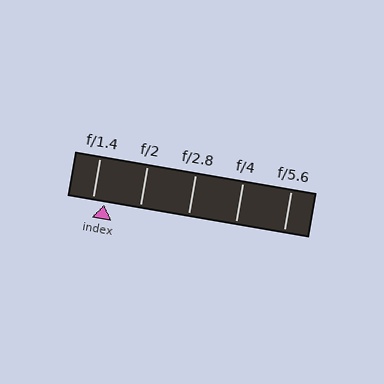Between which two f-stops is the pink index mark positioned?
The index mark is between f/1.4 and f/2.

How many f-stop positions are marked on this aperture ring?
There are 5 f-stop positions marked.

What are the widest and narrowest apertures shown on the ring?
The widest aperture shown is f/1.4 and the narrowest is f/5.6.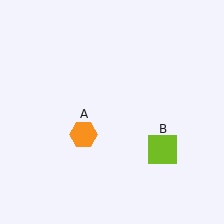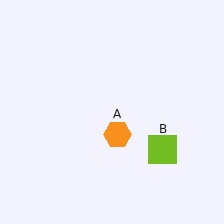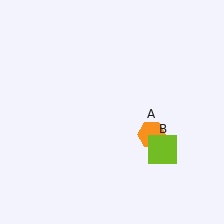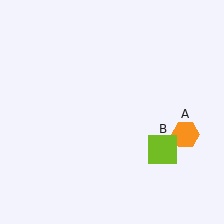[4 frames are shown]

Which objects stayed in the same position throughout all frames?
Lime square (object B) remained stationary.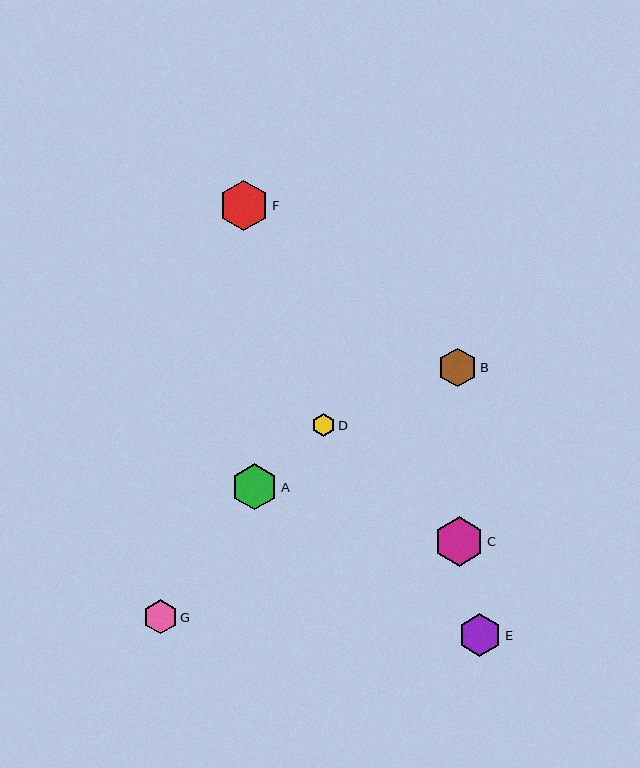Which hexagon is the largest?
Hexagon F is the largest with a size of approximately 51 pixels.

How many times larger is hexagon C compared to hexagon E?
Hexagon C is approximately 1.1 times the size of hexagon E.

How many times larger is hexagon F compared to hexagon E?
Hexagon F is approximately 1.2 times the size of hexagon E.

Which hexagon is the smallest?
Hexagon D is the smallest with a size of approximately 23 pixels.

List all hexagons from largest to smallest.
From largest to smallest: F, C, A, E, B, G, D.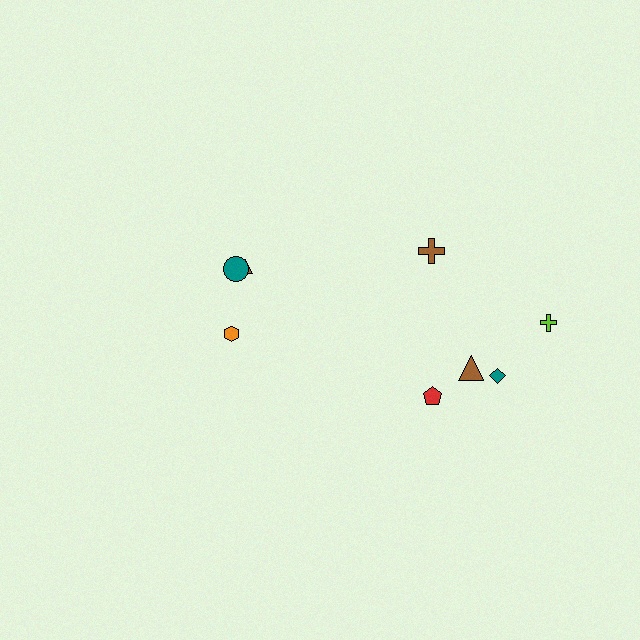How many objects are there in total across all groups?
There are 8 objects.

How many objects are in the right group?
There are 5 objects.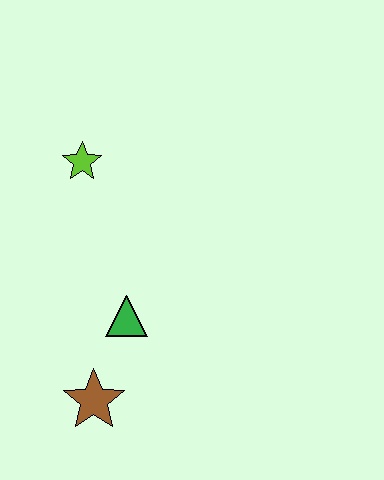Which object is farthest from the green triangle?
The lime star is farthest from the green triangle.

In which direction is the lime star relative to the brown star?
The lime star is above the brown star.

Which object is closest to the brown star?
The green triangle is closest to the brown star.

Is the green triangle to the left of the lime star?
No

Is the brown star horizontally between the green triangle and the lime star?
Yes